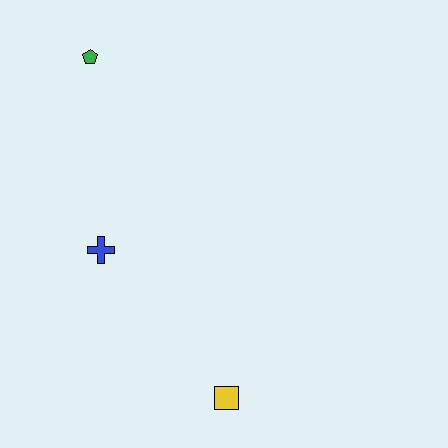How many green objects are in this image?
There is 1 green object.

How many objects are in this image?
There are 3 objects.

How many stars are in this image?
There are no stars.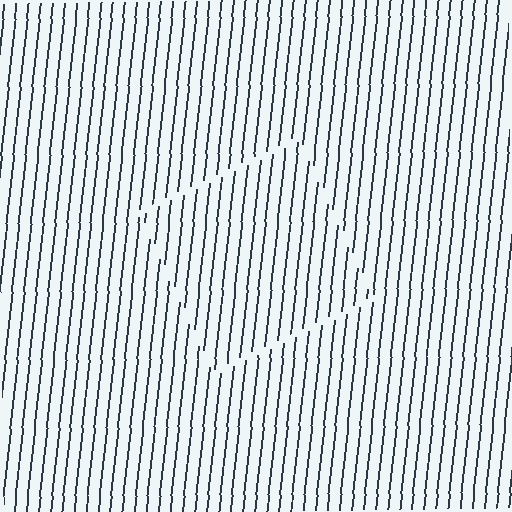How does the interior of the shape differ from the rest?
The interior of the shape contains the same grating, shifted by half a period — the contour is defined by the phase discontinuity where line-ends from the inner and outer gratings abut.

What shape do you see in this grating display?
An illusory square. The interior of the shape contains the same grating, shifted by half a period — the contour is defined by the phase discontinuity where line-ends from the inner and outer gratings abut.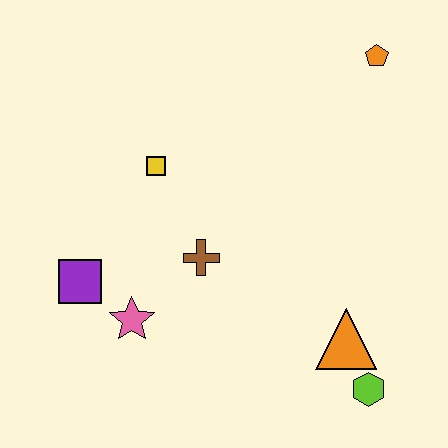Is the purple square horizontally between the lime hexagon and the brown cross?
No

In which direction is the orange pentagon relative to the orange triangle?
The orange pentagon is above the orange triangle.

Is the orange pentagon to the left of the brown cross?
No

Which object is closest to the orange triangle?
The lime hexagon is closest to the orange triangle.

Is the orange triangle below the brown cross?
Yes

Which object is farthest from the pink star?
The orange pentagon is farthest from the pink star.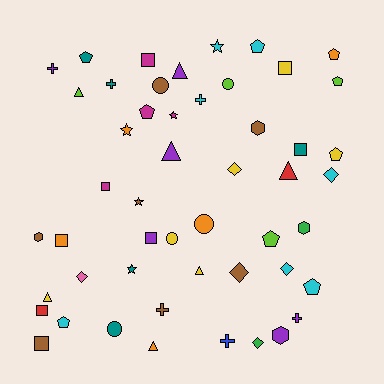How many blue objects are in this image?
There is 1 blue object.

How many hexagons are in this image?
There are 4 hexagons.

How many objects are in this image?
There are 50 objects.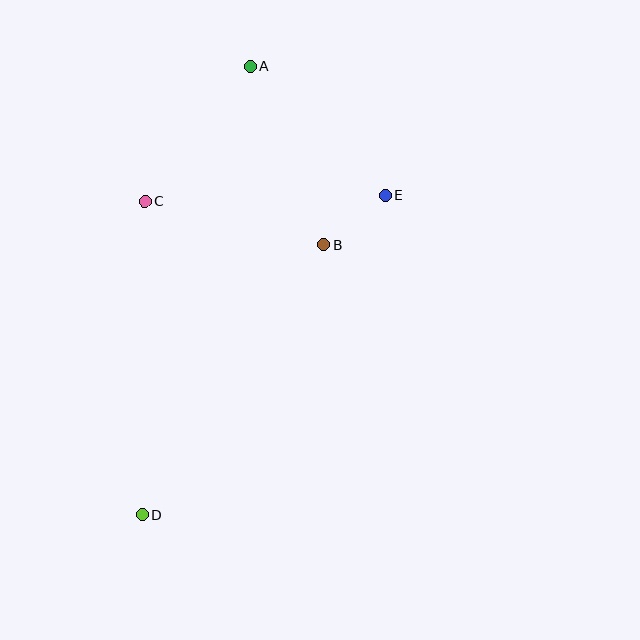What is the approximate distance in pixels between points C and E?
The distance between C and E is approximately 241 pixels.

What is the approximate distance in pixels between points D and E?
The distance between D and E is approximately 401 pixels.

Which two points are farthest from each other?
Points A and D are farthest from each other.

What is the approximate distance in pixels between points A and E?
The distance between A and E is approximately 186 pixels.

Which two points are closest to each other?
Points B and E are closest to each other.